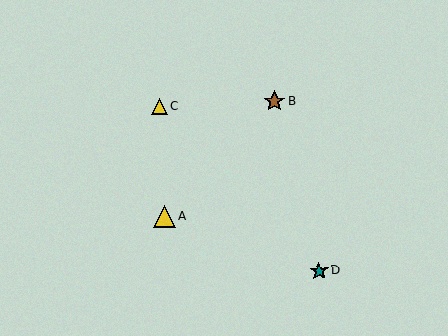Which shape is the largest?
The yellow triangle (labeled A) is the largest.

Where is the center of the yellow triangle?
The center of the yellow triangle is at (164, 217).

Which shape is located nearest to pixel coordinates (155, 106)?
The yellow triangle (labeled C) at (159, 107) is nearest to that location.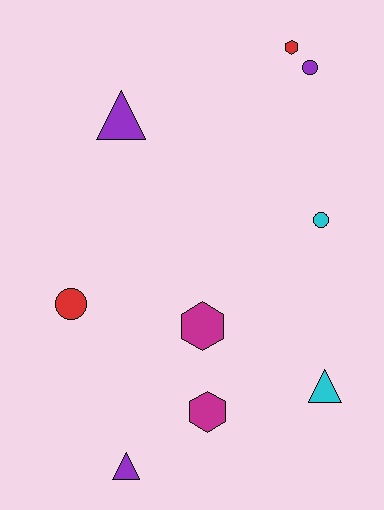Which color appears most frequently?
Purple, with 3 objects.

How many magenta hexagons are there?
There are 2 magenta hexagons.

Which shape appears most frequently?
Hexagon, with 3 objects.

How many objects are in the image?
There are 9 objects.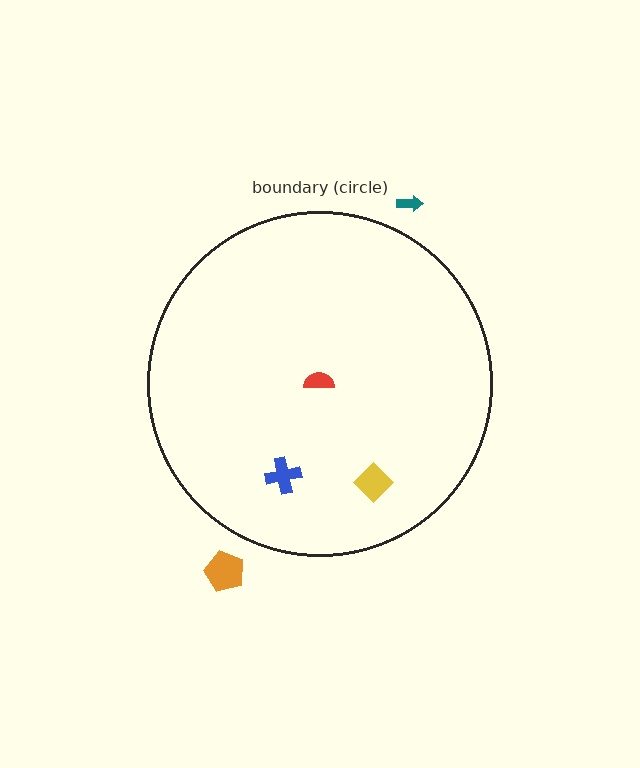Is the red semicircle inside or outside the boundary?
Inside.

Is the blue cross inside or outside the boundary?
Inside.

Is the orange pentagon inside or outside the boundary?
Outside.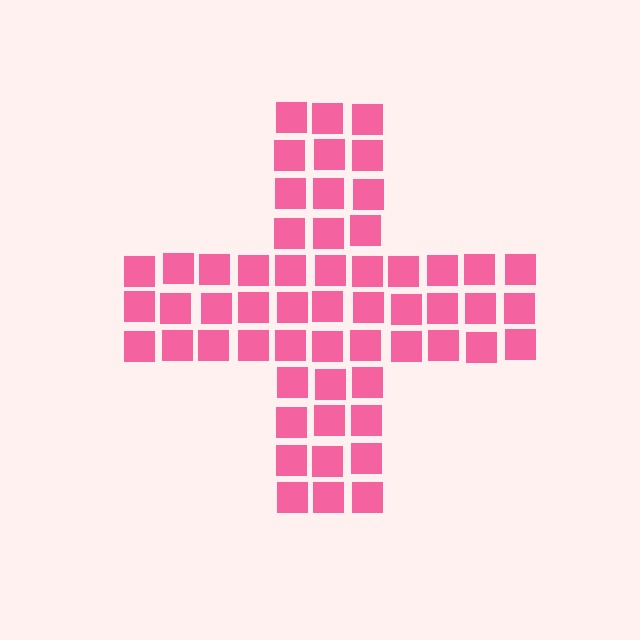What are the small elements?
The small elements are squares.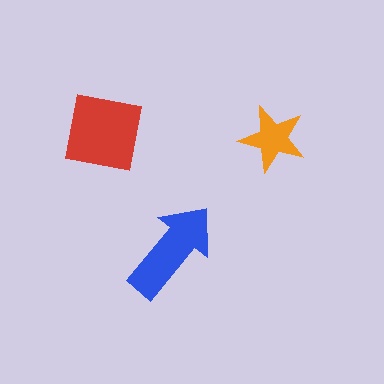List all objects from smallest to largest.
The orange star, the blue arrow, the red square.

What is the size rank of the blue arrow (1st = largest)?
2nd.